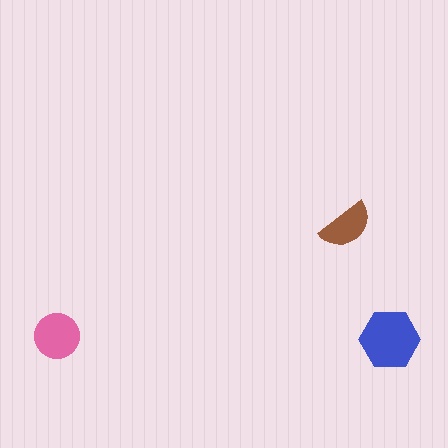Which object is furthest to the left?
The pink circle is leftmost.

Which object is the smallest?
The brown semicircle.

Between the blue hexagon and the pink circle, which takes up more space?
The blue hexagon.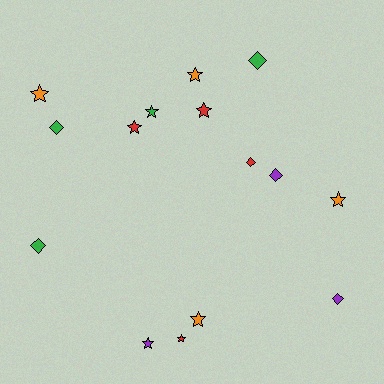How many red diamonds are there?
There is 1 red diamond.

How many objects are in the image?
There are 15 objects.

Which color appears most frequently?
Red, with 4 objects.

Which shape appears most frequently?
Star, with 9 objects.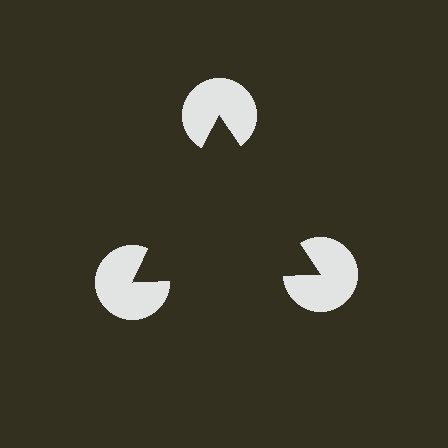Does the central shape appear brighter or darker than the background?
It typically appears slightly darker than the background, even though no actual brightness change is drawn.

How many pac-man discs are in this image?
There are 3 — one at each vertex of the illusory triangle.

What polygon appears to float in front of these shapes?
An illusory triangle — its edges are inferred from the aligned wedge cuts in the pac-man discs, not physically drawn.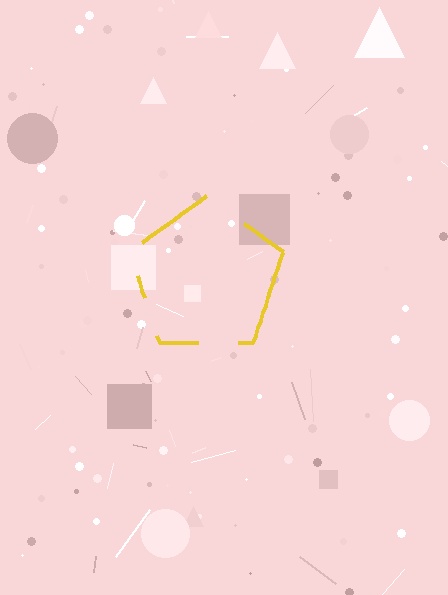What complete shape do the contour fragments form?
The contour fragments form a pentagon.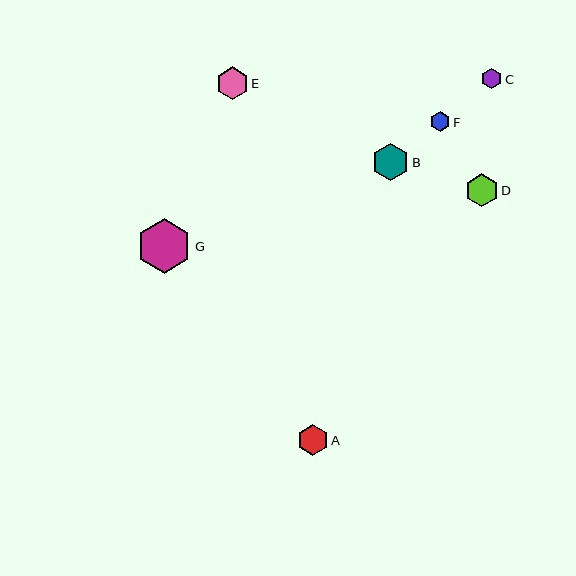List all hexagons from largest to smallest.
From largest to smallest: G, B, D, E, A, C, F.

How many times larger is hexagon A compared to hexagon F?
Hexagon A is approximately 1.6 times the size of hexagon F.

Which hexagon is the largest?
Hexagon G is the largest with a size of approximately 55 pixels.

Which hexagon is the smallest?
Hexagon F is the smallest with a size of approximately 19 pixels.